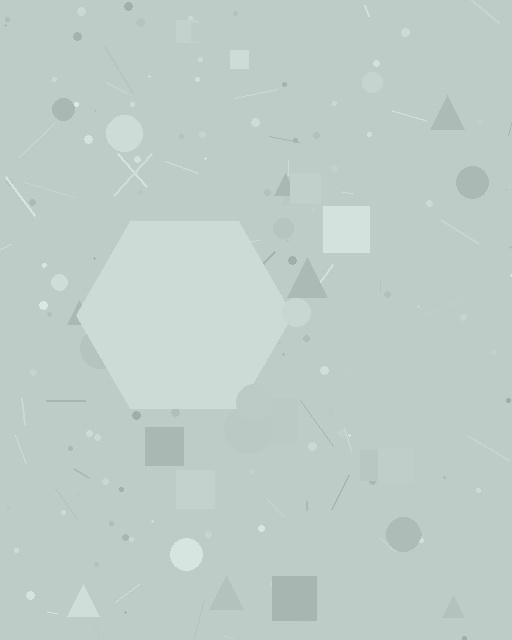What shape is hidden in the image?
A hexagon is hidden in the image.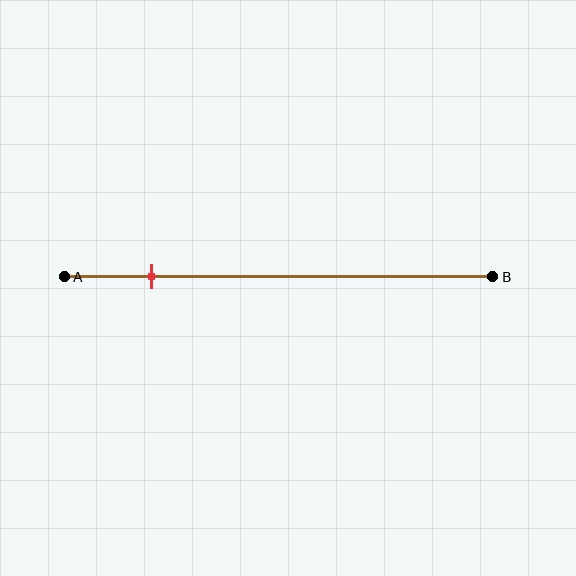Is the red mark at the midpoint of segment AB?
No, the mark is at about 20% from A, not at the 50% midpoint.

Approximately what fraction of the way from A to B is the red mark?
The red mark is approximately 20% of the way from A to B.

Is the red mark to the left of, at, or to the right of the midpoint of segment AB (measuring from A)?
The red mark is to the left of the midpoint of segment AB.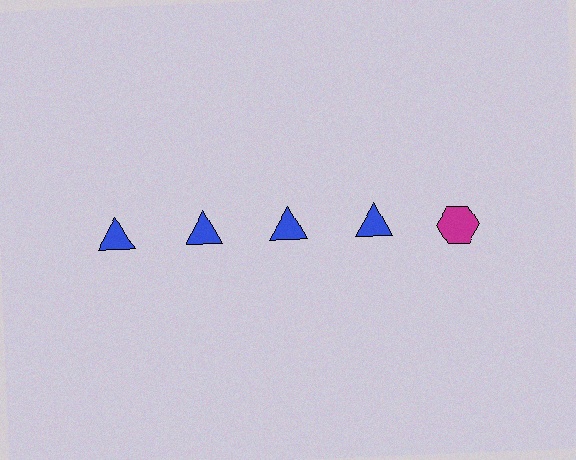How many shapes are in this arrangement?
There are 5 shapes arranged in a grid pattern.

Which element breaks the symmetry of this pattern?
The magenta hexagon in the top row, rightmost column breaks the symmetry. All other shapes are blue triangles.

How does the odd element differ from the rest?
It differs in both color (magenta instead of blue) and shape (hexagon instead of triangle).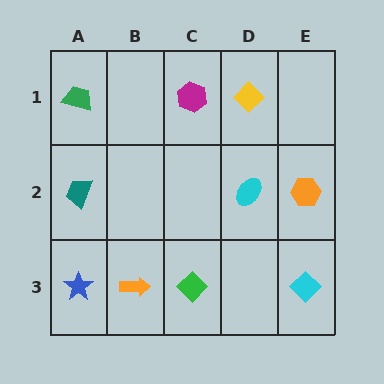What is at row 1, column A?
A green trapezoid.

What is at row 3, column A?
A blue star.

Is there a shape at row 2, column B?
No, that cell is empty.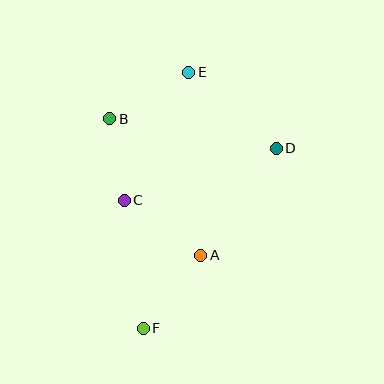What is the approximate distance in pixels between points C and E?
The distance between C and E is approximately 143 pixels.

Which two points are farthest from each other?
Points E and F are farthest from each other.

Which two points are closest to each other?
Points B and C are closest to each other.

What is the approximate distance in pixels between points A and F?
The distance between A and F is approximately 93 pixels.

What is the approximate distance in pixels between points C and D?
The distance between C and D is approximately 160 pixels.